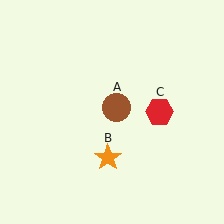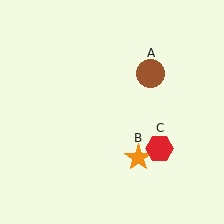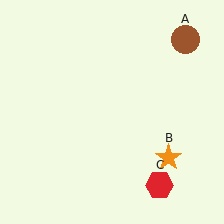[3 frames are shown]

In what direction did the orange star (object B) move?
The orange star (object B) moved right.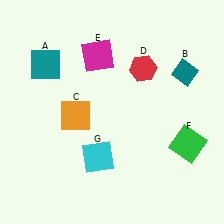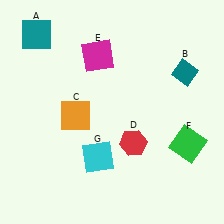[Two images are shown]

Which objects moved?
The objects that moved are: the teal square (A), the red hexagon (D).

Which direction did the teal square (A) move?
The teal square (A) moved up.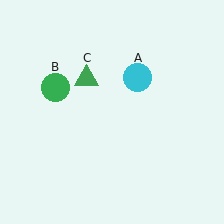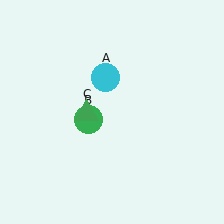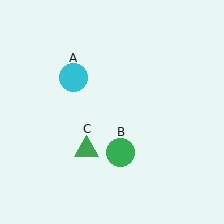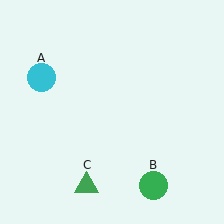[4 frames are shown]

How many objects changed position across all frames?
3 objects changed position: cyan circle (object A), green circle (object B), green triangle (object C).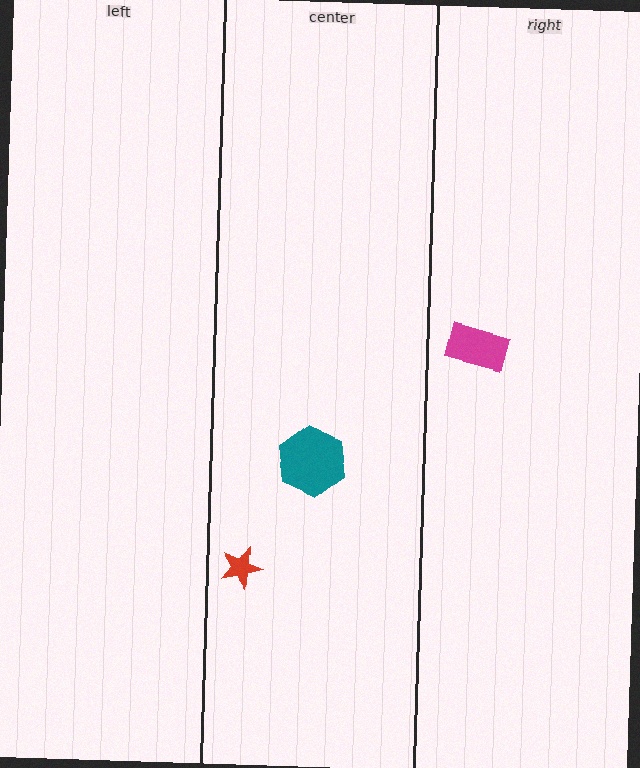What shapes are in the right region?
The magenta rectangle.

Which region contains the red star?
The center region.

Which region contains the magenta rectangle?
The right region.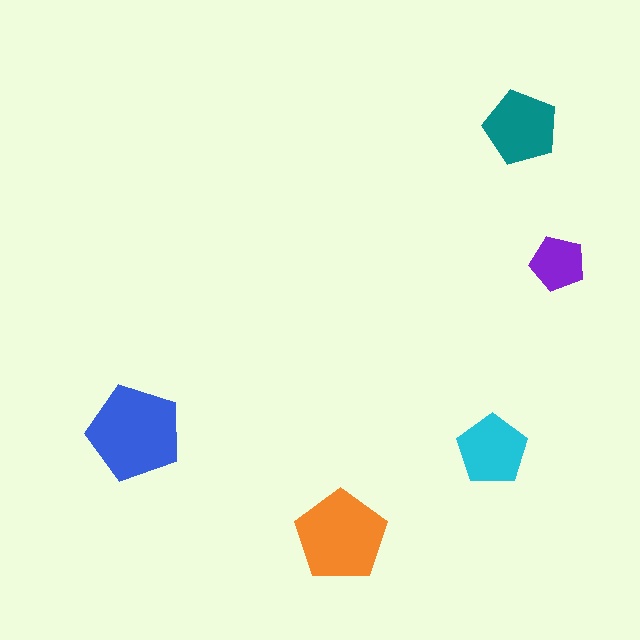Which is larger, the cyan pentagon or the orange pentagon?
The orange one.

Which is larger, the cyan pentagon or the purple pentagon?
The cyan one.